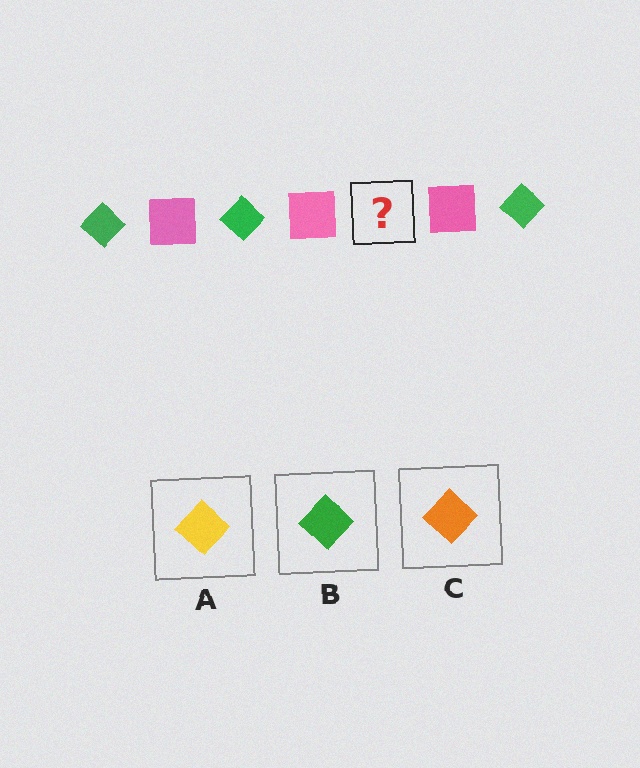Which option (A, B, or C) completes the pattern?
B.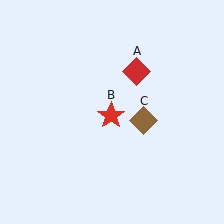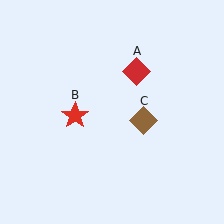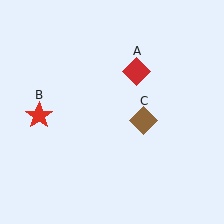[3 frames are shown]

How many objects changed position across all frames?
1 object changed position: red star (object B).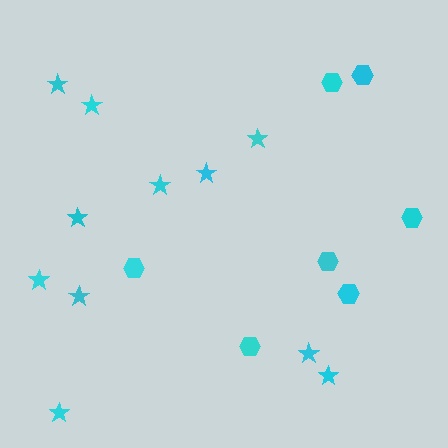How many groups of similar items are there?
There are 2 groups: one group of hexagons (7) and one group of stars (11).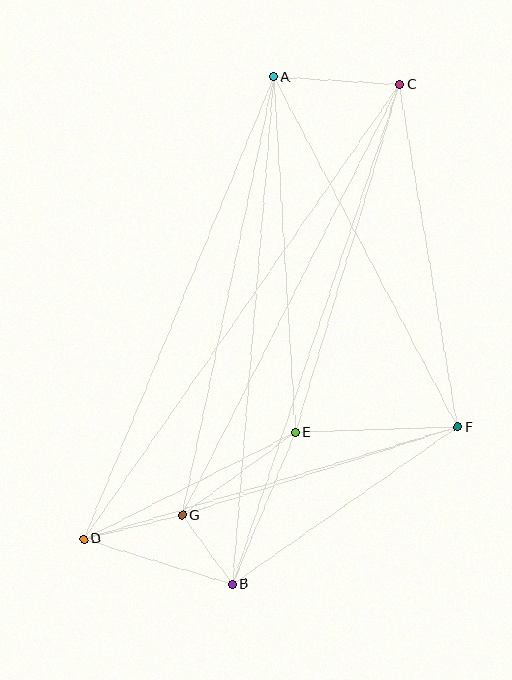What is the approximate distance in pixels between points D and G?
The distance between D and G is approximately 101 pixels.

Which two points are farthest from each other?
Points C and D are farthest from each other.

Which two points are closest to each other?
Points B and G are closest to each other.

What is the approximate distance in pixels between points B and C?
The distance between B and C is approximately 527 pixels.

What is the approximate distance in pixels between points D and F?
The distance between D and F is approximately 390 pixels.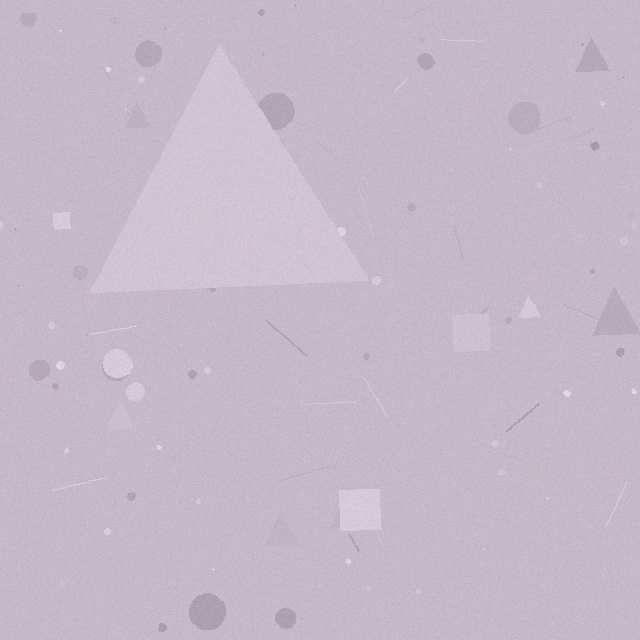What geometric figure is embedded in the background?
A triangle is embedded in the background.